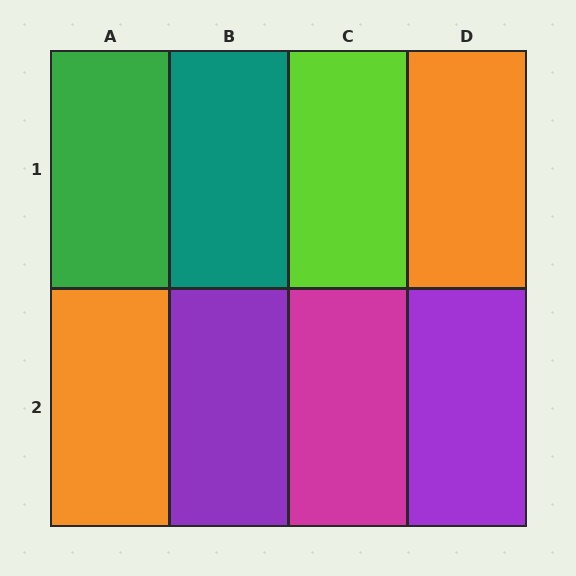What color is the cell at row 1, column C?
Lime.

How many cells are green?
1 cell is green.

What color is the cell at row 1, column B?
Teal.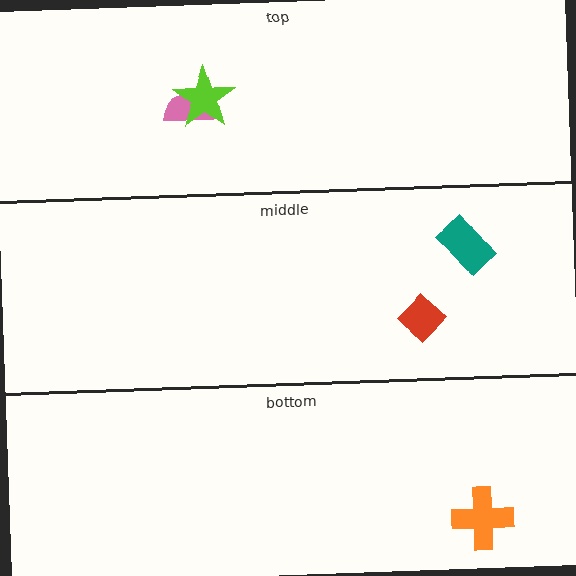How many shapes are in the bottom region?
1.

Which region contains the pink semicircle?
The top region.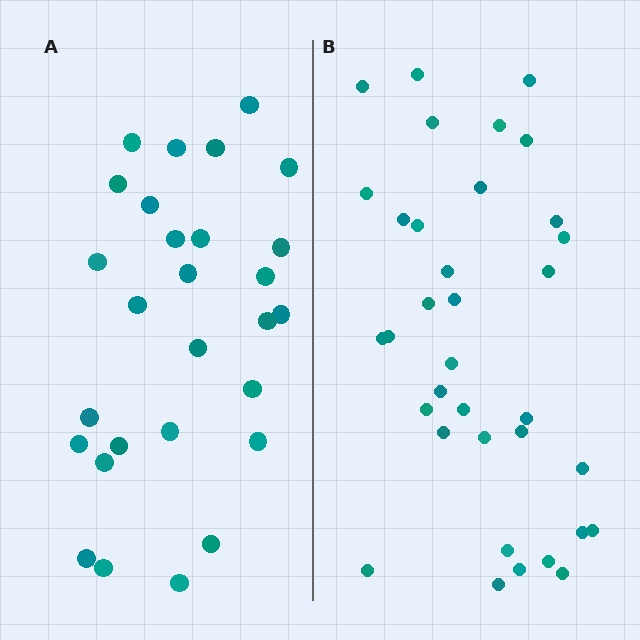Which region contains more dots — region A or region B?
Region B (the right region) has more dots.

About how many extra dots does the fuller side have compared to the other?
Region B has roughly 8 or so more dots than region A.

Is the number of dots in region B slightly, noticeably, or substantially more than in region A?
Region B has noticeably more, but not dramatically so. The ratio is roughly 1.2 to 1.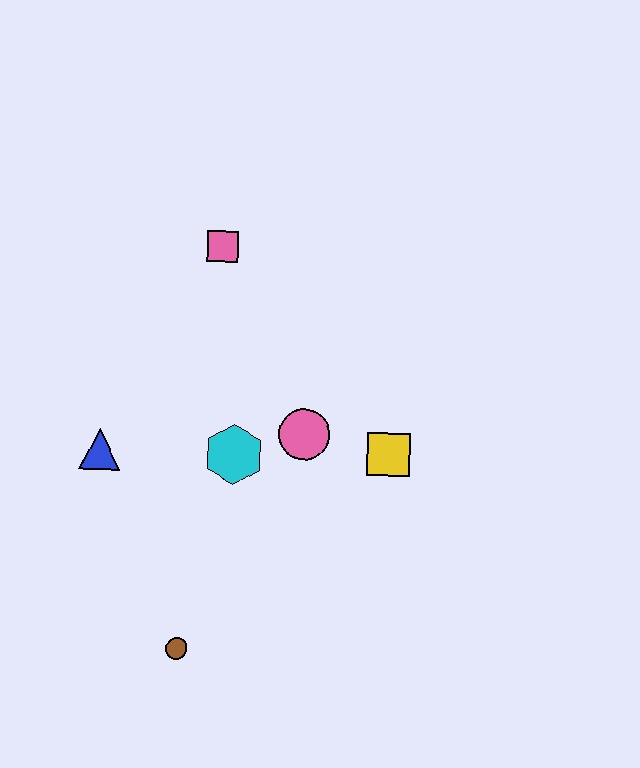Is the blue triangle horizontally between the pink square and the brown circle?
No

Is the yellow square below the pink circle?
Yes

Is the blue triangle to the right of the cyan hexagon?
No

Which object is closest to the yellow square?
The pink circle is closest to the yellow square.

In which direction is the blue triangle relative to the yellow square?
The blue triangle is to the left of the yellow square.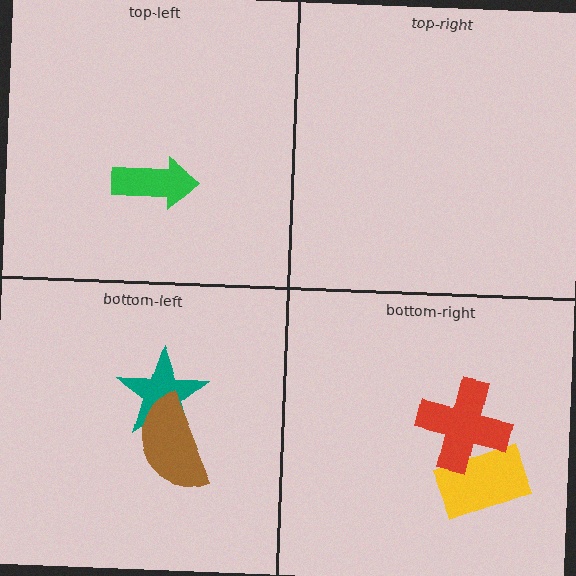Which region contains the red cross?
The bottom-right region.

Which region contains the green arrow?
The top-left region.